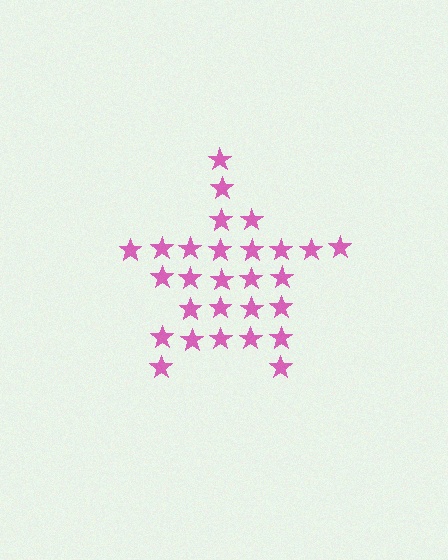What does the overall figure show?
The overall figure shows a star.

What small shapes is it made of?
It is made of small stars.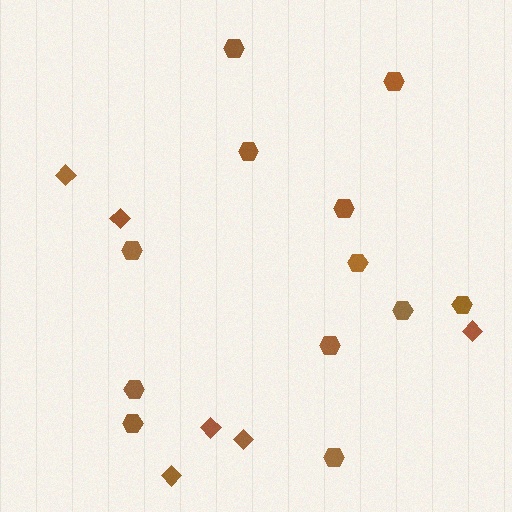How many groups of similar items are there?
There are 2 groups: one group of diamonds (6) and one group of hexagons (12).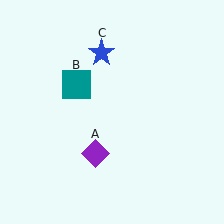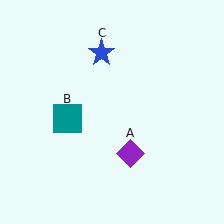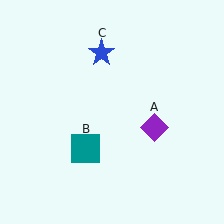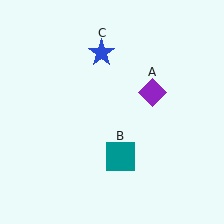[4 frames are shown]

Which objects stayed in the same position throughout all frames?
Blue star (object C) remained stationary.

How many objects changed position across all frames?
2 objects changed position: purple diamond (object A), teal square (object B).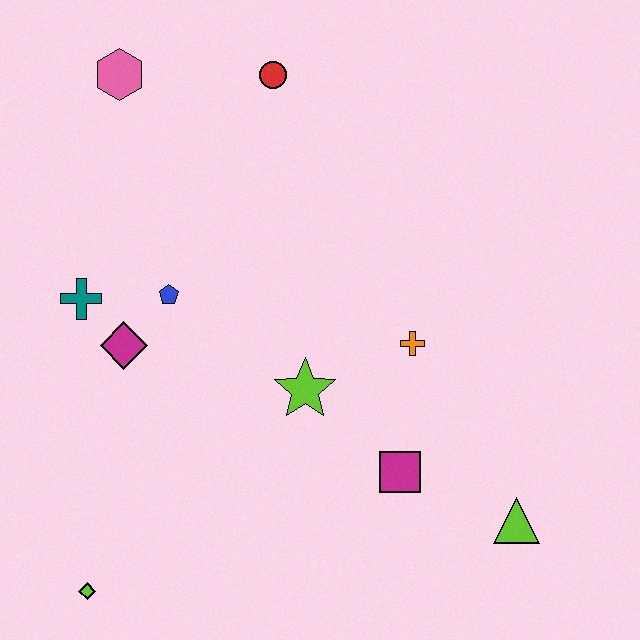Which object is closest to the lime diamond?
The magenta diamond is closest to the lime diamond.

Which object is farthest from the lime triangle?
The pink hexagon is farthest from the lime triangle.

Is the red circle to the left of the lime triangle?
Yes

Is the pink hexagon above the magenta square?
Yes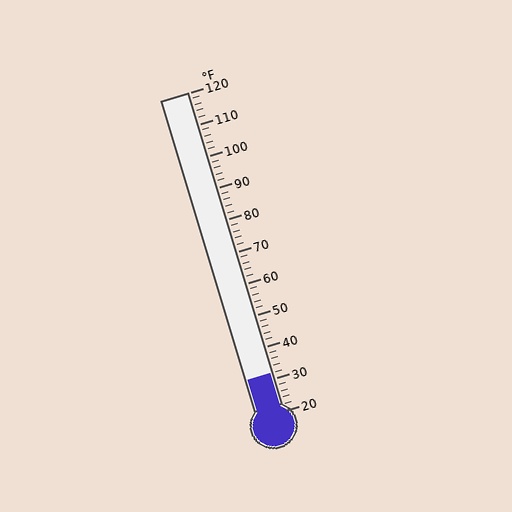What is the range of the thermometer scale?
The thermometer scale ranges from 20°F to 120°F.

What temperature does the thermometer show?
The thermometer shows approximately 32°F.